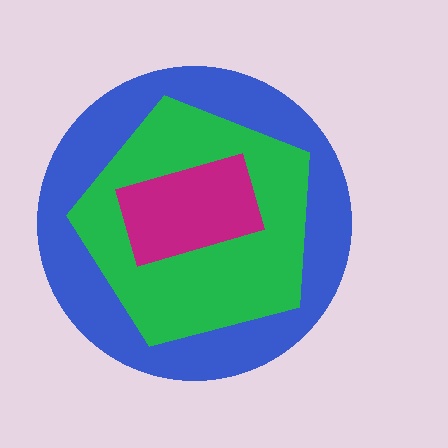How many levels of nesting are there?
3.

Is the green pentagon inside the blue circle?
Yes.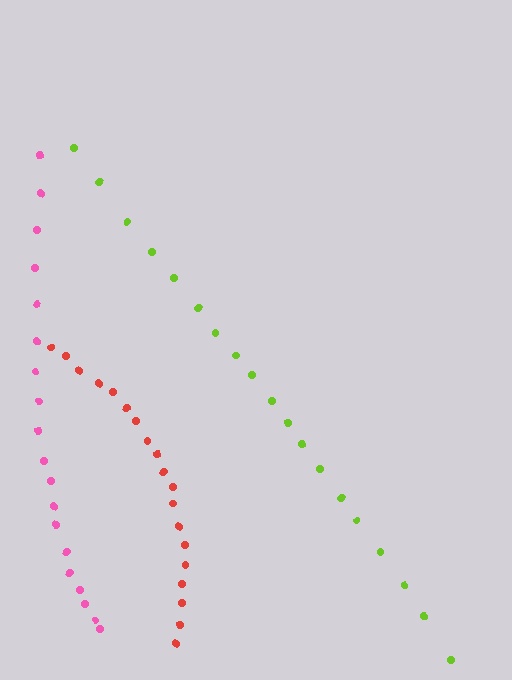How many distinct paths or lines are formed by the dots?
There are 3 distinct paths.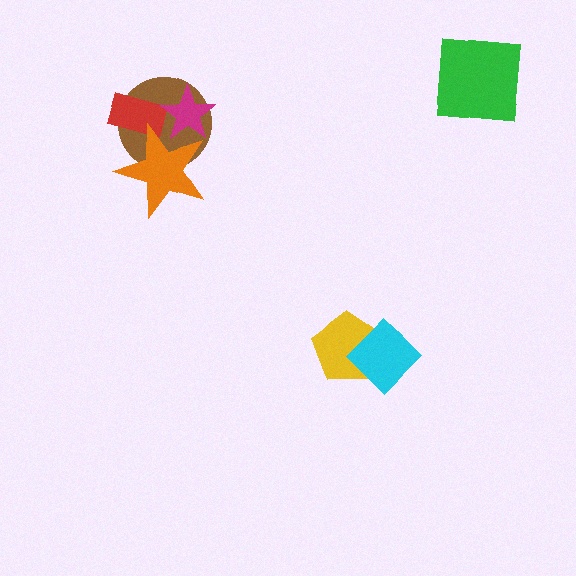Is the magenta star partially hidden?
Yes, it is partially covered by another shape.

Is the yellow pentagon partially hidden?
Yes, it is partially covered by another shape.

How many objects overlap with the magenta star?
3 objects overlap with the magenta star.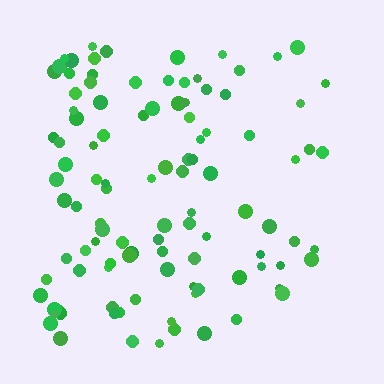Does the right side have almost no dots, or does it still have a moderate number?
Still a moderate number, just noticeably fewer than the left.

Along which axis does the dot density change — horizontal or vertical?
Horizontal.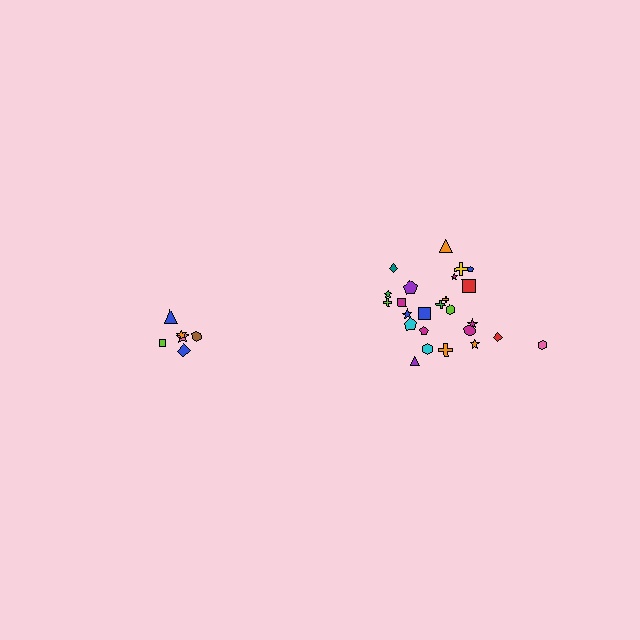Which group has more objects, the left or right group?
The right group.